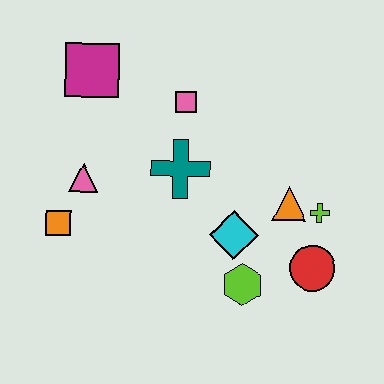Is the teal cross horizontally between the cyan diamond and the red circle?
No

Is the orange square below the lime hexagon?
No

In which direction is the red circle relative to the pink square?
The red circle is below the pink square.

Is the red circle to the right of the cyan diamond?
Yes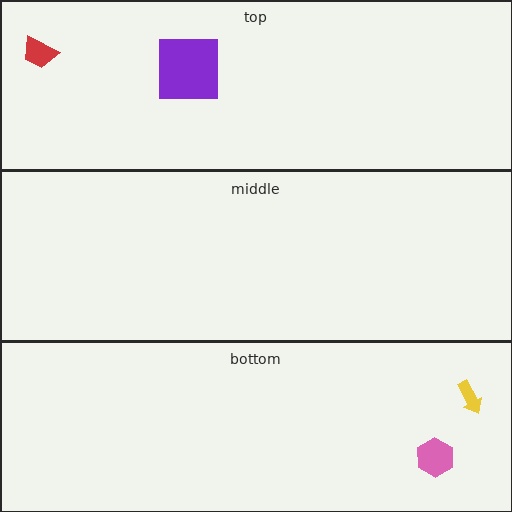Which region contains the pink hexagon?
The bottom region.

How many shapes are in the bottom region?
2.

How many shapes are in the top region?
2.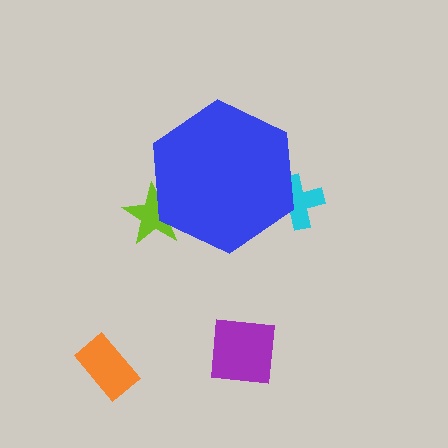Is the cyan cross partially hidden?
Yes, the cyan cross is partially hidden behind the blue hexagon.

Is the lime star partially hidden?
Yes, the lime star is partially hidden behind the blue hexagon.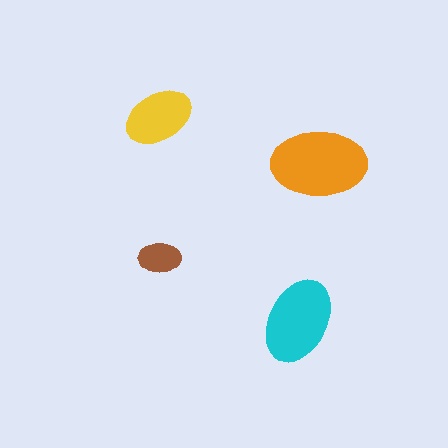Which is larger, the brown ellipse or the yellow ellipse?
The yellow one.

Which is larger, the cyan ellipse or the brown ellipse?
The cyan one.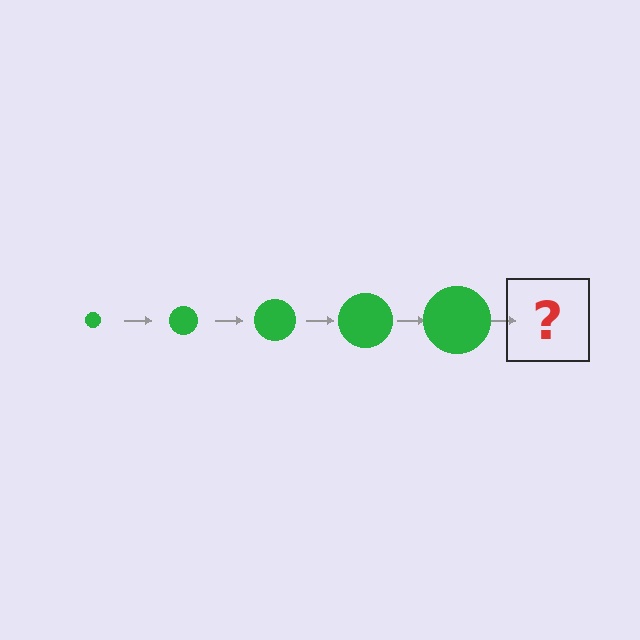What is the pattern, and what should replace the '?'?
The pattern is that the circle gets progressively larger each step. The '?' should be a green circle, larger than the previous one.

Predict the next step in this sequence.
The next step is a green circle, larger than the previous one.